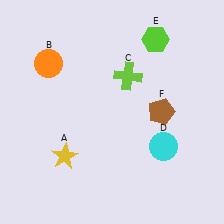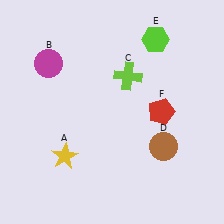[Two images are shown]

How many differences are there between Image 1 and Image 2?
There are 3 differences between the two images.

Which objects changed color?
B changed from orange to magenta. D changed from cyan to brown. F changed from brown to red.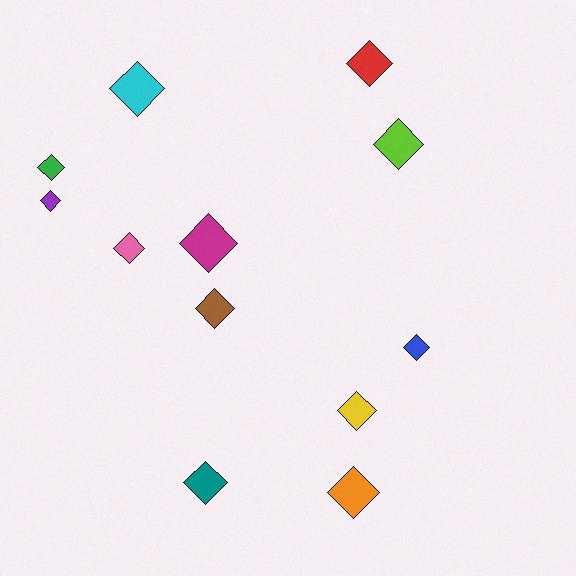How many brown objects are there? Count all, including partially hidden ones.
There is 1 brown object.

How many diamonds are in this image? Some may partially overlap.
There are 12 diamonds.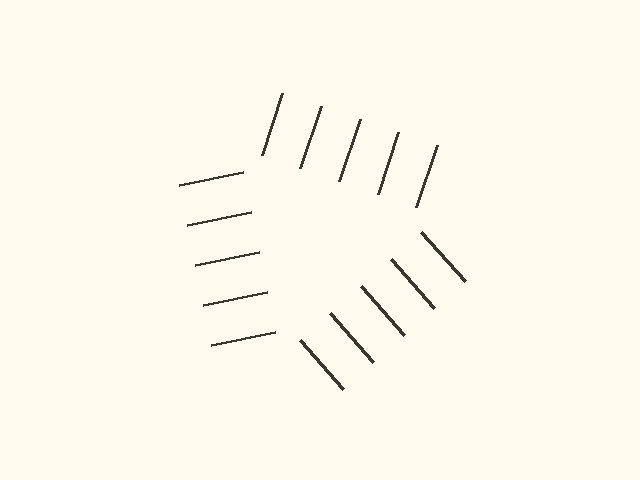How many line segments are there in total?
15 — 5 along each of the 3 edges.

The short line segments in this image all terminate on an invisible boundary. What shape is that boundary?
An illusory triangle — the line segments terminate on its edges but no continuous stroke is drawn.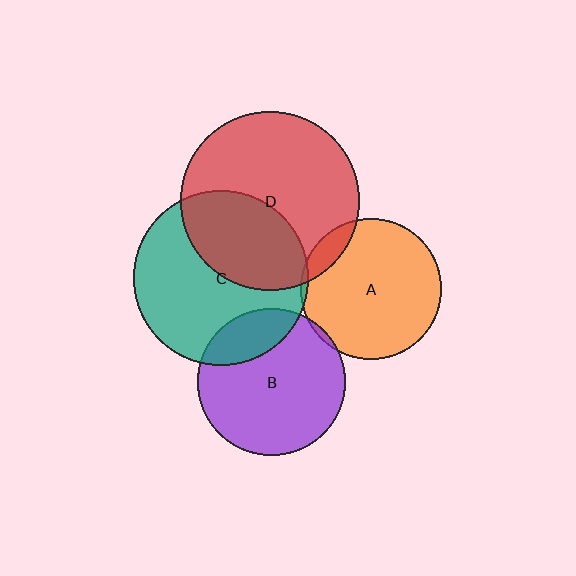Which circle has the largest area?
Circle D (red).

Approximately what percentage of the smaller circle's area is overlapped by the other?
Approximately 20%.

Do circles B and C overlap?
Yes.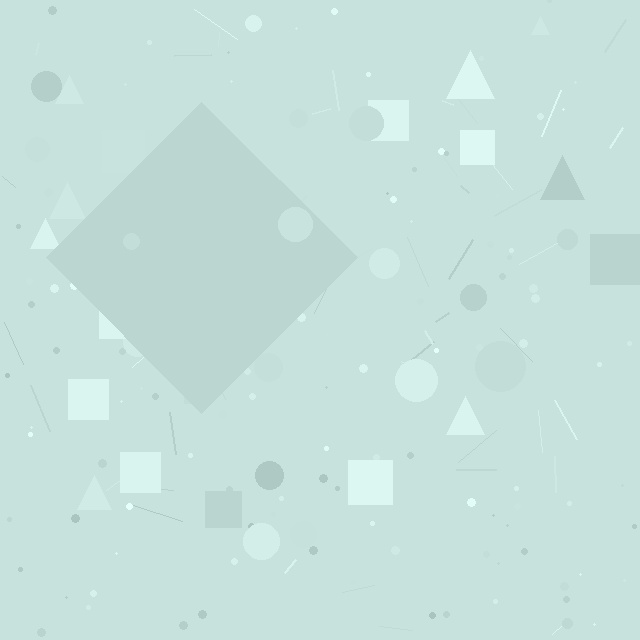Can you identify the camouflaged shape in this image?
The camouflaged shape is a diamond.